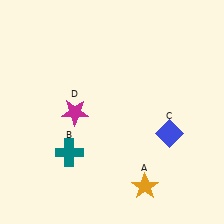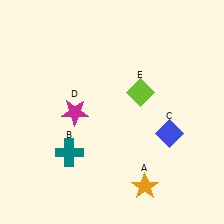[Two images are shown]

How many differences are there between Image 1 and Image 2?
There is 1 difference between the two images.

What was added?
A lime diamond (E) was added in Image 2.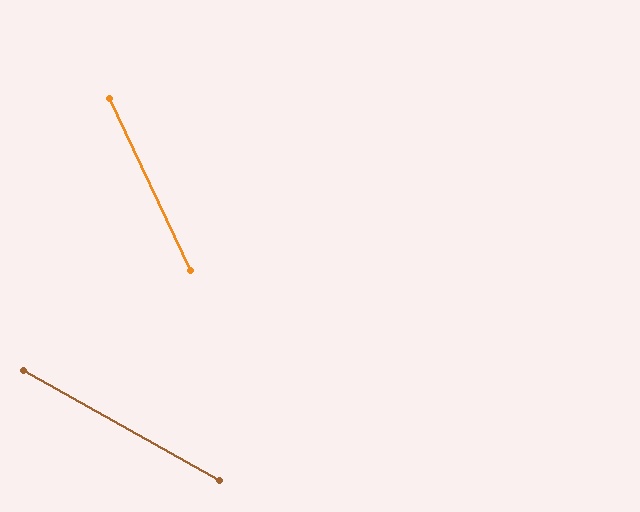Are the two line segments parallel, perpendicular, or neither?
Neither parallel nor perpendicular — they differ by about 36°.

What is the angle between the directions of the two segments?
Approximately 36 degrees.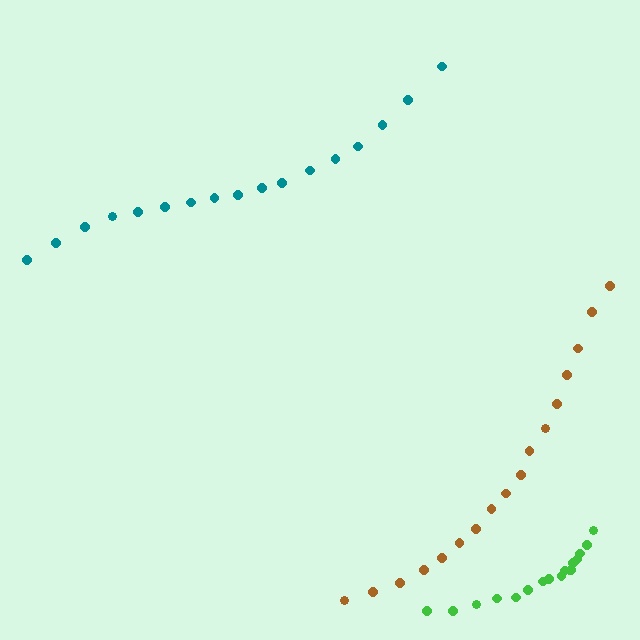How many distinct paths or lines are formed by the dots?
There are 3 distinct paths.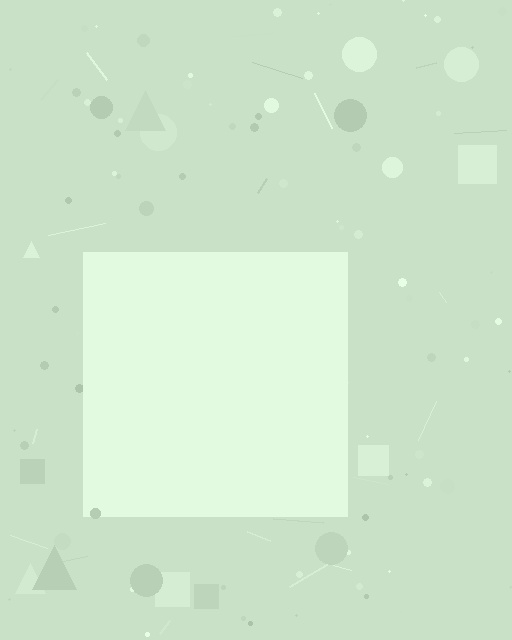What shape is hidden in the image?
A square is hidden in the image.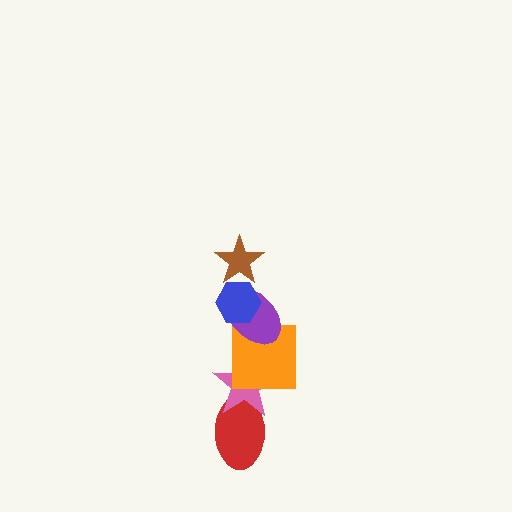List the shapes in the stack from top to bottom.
From top to bottom: the brown star, the blue hexagon, the purple ellipse, the orange square, the pink star, the red ellipse.